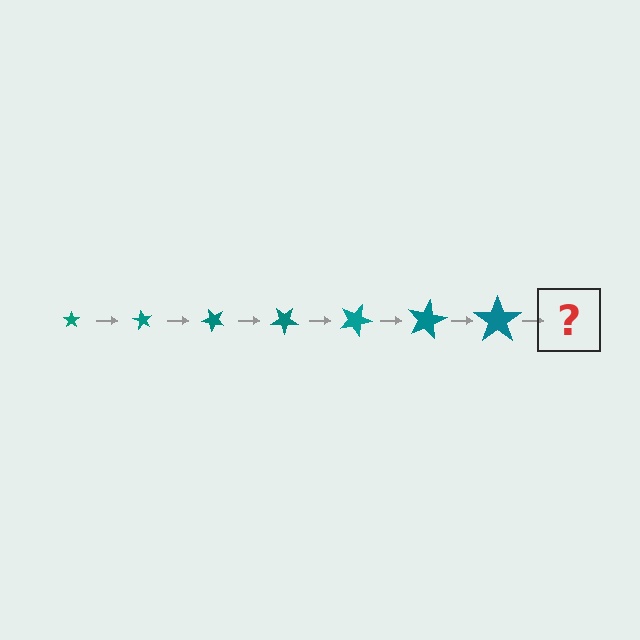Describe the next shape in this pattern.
It should be a star, larger than the previous one and rotated 420 degrees from the start.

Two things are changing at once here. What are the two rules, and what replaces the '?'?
The two rules are that the star grows larger each step and it rotates 60 degrees each step. The '?' should be a star, larger than the previous one and rotated 420 degrees from the start.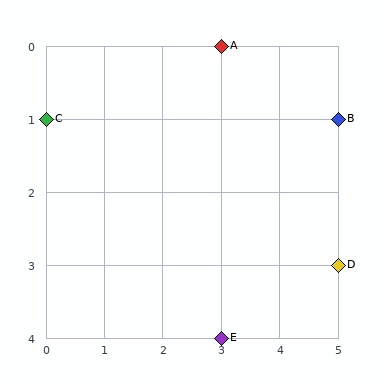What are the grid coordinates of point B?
Point B is at grid coordinates (5, 1).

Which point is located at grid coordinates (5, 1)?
Point B is at (5, 1).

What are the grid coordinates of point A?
Point A is at grid coordinates (3, 0).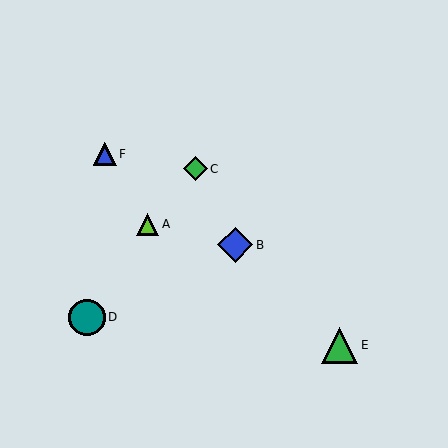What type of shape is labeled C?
Shape C is a green diamond.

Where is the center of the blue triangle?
The center of the blue triangle is at (105, 154).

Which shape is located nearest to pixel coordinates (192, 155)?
The green diamond (labeled C) at (195, 169) is nearest to that location.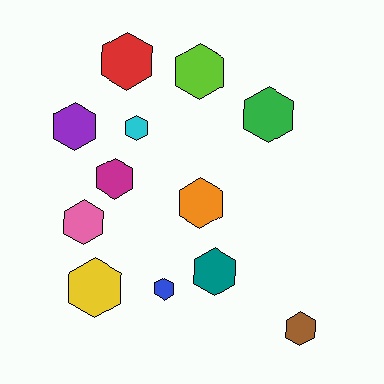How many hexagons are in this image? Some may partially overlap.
There are 12 hexagons.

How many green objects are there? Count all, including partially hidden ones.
There is 1 green object.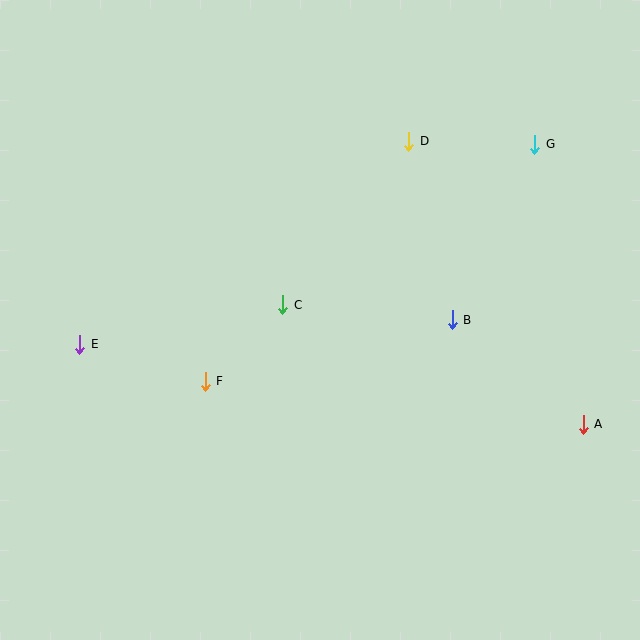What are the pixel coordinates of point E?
Point E is at (80, 344).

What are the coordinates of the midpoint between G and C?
The midpoint between G and C is at (409, 224).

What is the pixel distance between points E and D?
The distance between E and D is 386 pixels.